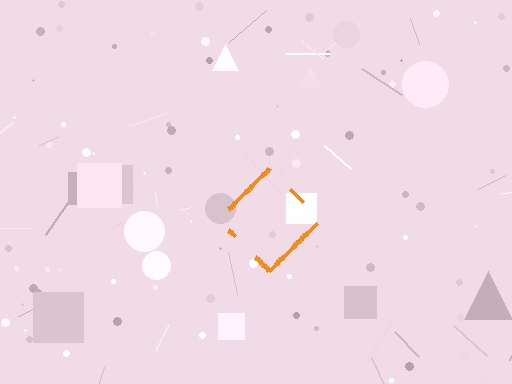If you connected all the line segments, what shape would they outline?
They would outline a diamond.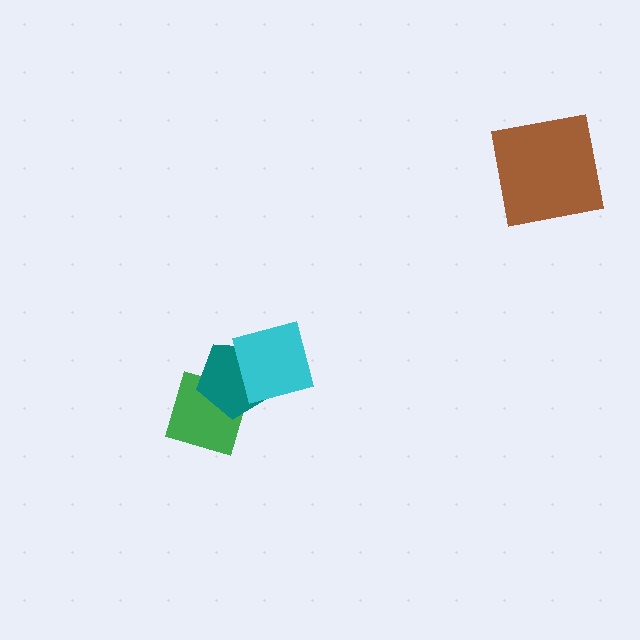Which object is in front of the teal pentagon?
The cyan square is in front of the teal pentagon.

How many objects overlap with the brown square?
0 objects overlap with the brown square.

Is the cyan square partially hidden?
No, no other shape covers it.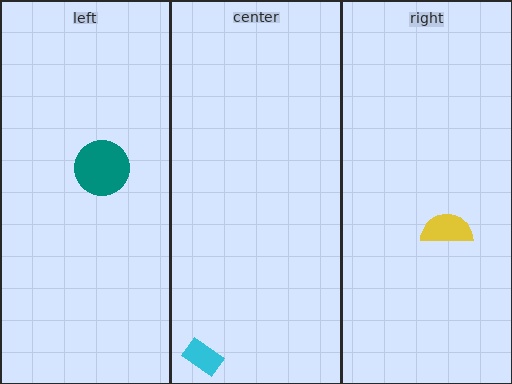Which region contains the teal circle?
The left region.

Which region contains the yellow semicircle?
The right region.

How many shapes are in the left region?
1.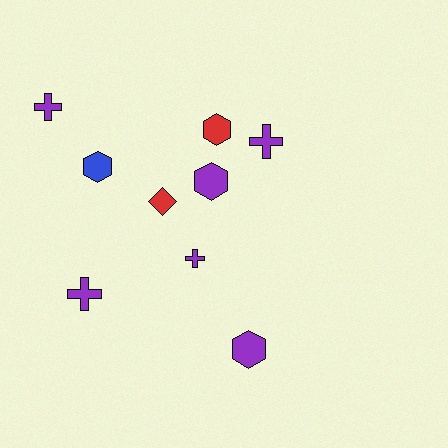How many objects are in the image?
There are 9 objects.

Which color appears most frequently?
Purple, with 6 objects.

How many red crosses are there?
There are no red crosses.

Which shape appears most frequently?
Cross, with 4 objects.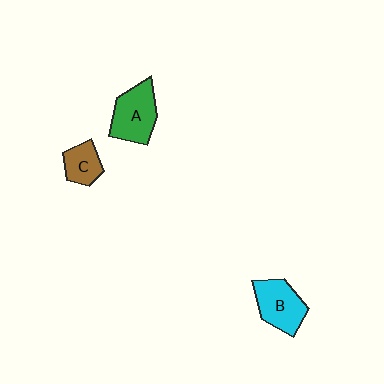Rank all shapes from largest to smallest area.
From largest to smallest: A (green), B (cyan), C (brown).